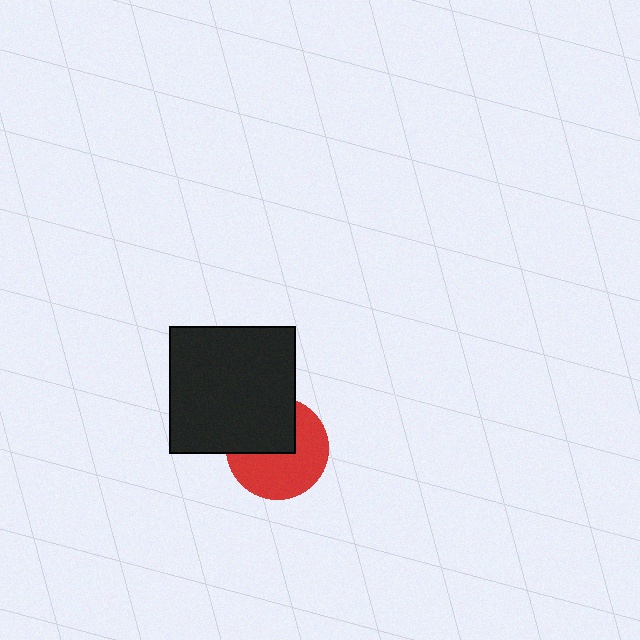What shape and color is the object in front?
The object in front is a black square.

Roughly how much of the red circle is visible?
About half of it is visible (roughly 60%).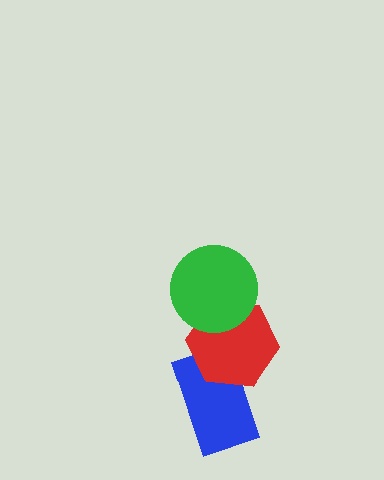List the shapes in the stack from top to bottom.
From top to bottom: the green circle, the red hexagon, the blue rectangle.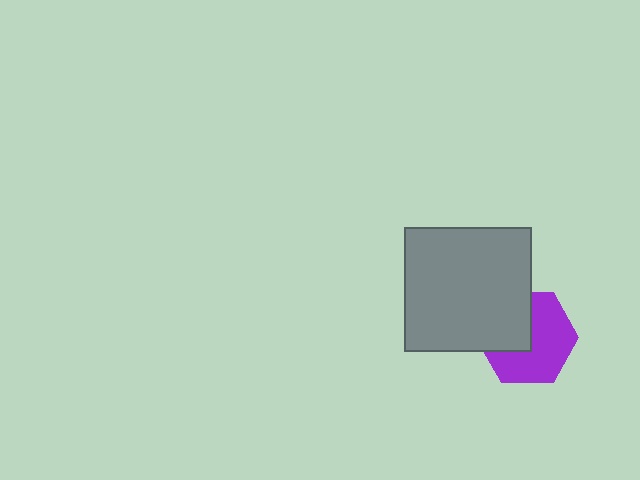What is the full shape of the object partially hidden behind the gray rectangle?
The partially hidden object is a purple hexagon.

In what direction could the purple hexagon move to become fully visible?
The purple hexagon could move toward the lower-right. That would shift it out from behind the gray rectangle entirely.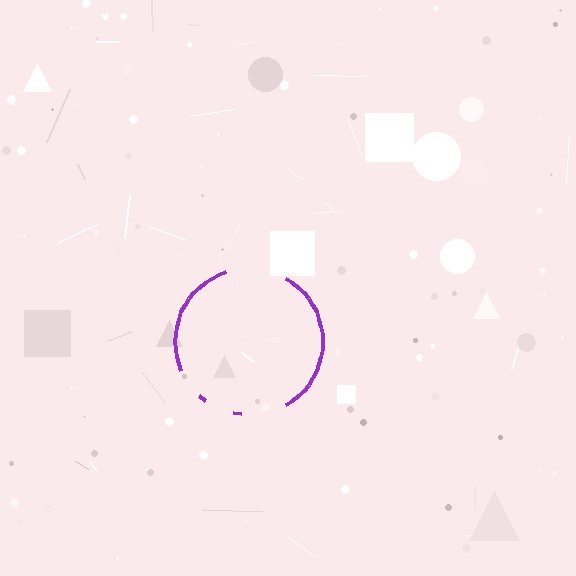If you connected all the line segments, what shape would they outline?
They would outline a circle.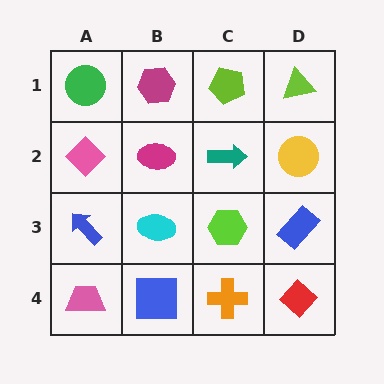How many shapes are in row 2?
4 shapes.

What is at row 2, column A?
A pink diamond.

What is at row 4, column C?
An orange cross.